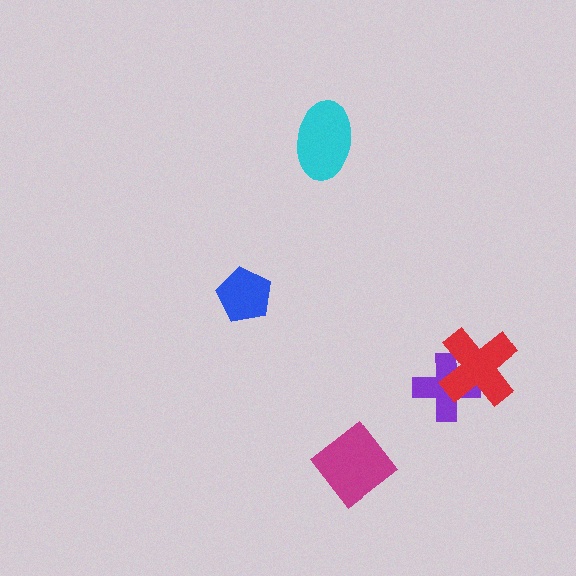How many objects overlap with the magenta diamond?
0 objects overlap with the magenta diamond.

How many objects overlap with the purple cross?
1 object overlaps with the purple cross.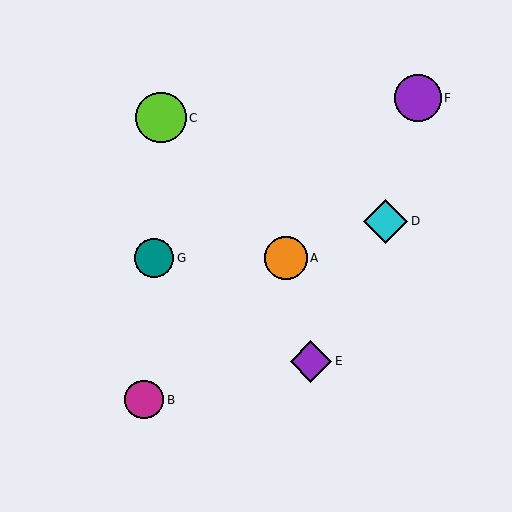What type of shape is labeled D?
Shape D is a cyan diamond.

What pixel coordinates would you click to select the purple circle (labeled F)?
Click at (418, 98) to select the purple circle F.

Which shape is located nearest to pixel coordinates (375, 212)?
The cyan diamond (labeled D) at (386, 222) is nearest to that location.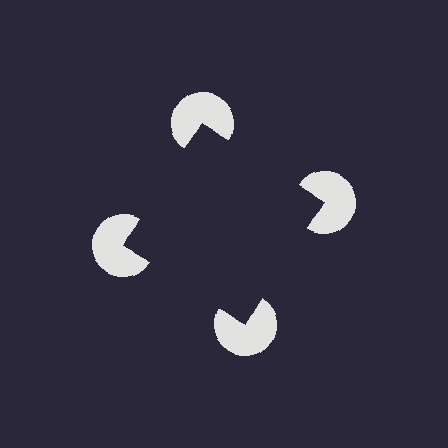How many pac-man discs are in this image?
There are 4 — one at each vertex of the illusory square.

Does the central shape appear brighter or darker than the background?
It typically appears slightly darker than the background, even though no actual brightness change is drawn.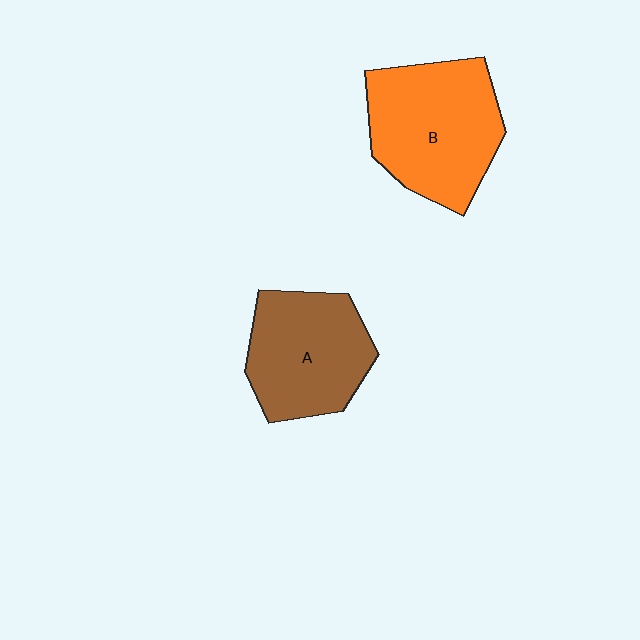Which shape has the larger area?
Shape B (orange).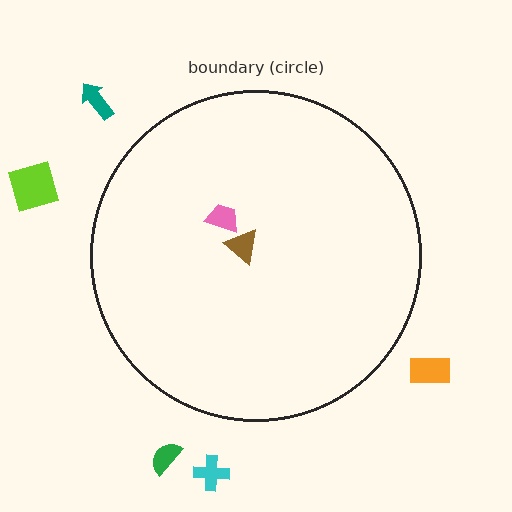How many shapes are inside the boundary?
2 inside, 5 outside.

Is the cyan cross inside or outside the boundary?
Outside.